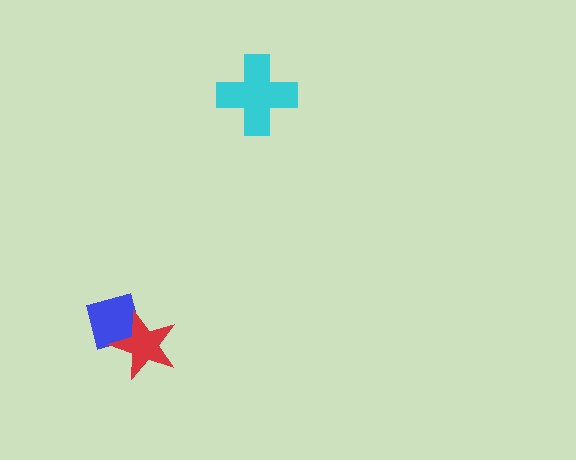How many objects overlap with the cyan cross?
0 objects overlap with the cyan cross.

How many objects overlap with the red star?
1 object overlaps with the red star.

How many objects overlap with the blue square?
1 object overlaps with the blue square.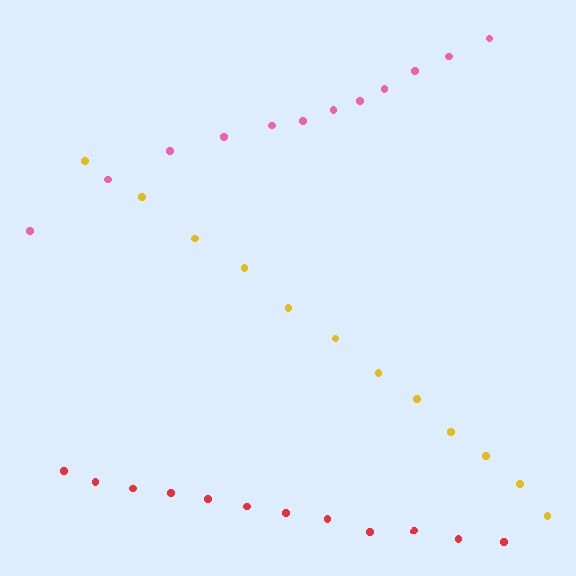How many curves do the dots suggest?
There are 3 distinct paths.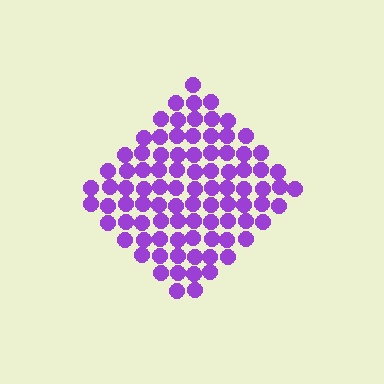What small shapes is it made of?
It is made of small circles.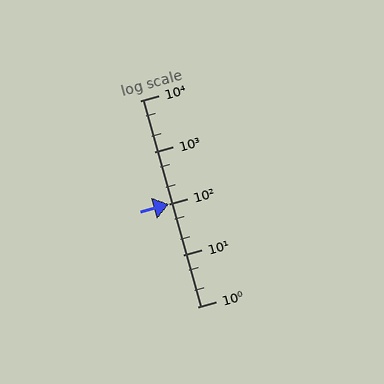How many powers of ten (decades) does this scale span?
The scale spans 4 decades, from 1 to 10000.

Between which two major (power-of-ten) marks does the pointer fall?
The pointer is between 100 and 1000.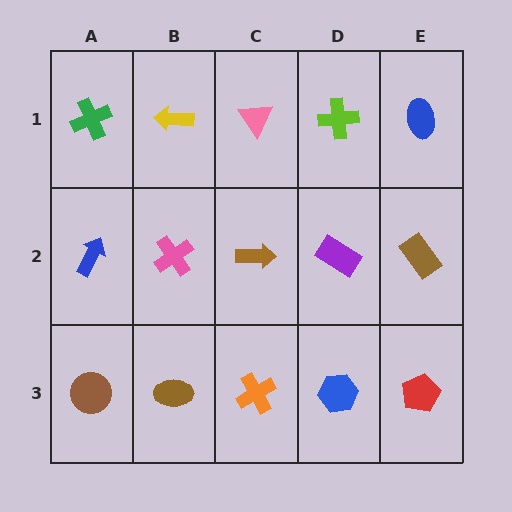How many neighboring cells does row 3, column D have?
3.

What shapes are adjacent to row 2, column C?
A pink triangle (row 1, column C), an orange cross (row 3, column C), a pink cross (row 2, column B), a purple rectangle (row 2, column D).